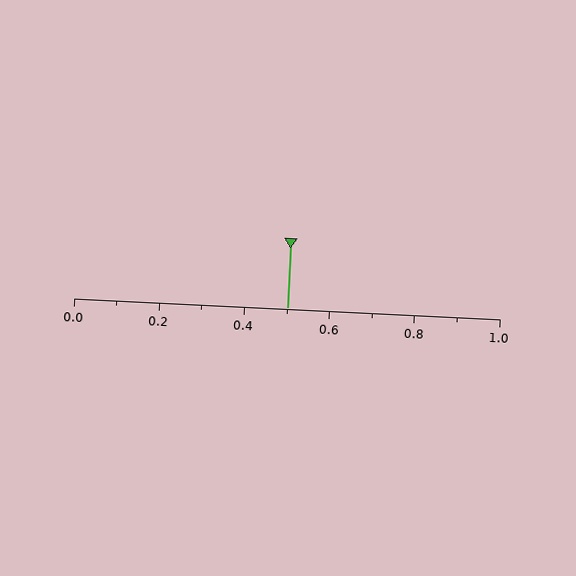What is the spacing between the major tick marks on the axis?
The major ticks are spaced 0.2 apart.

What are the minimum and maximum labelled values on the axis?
The axis runs from 0.0 to 1.0.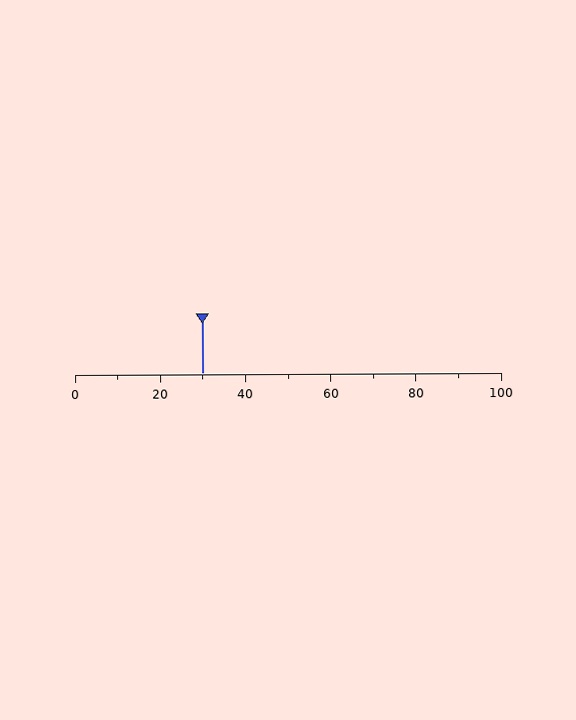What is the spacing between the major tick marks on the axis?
The major ticks are spaced 20 apart.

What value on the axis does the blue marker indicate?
The marker indicates approximately 30.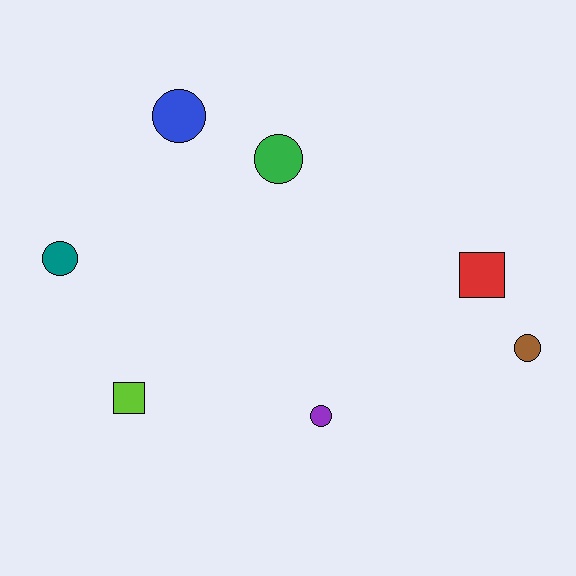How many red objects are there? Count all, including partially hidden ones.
There is 1 red object.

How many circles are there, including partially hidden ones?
There are 5 circles.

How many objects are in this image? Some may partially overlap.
There are 7 objects.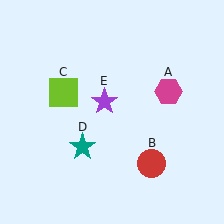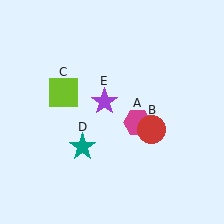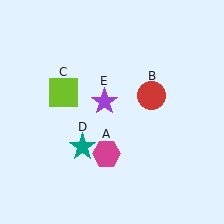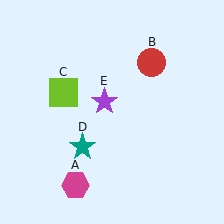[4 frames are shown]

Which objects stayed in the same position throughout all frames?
Lime square (object C) and teal star (object D) and purple star (object E) remained stationary.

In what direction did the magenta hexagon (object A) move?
The magenta hexagon (object A) moved down and to the left.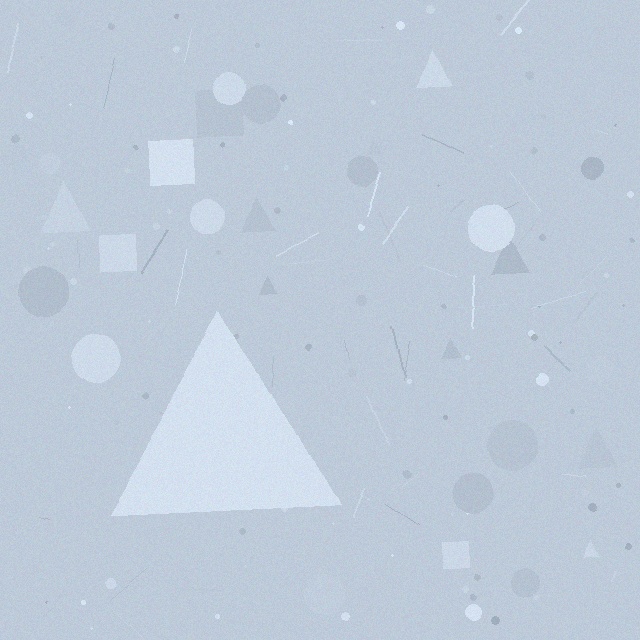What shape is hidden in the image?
A triangle is hidden in the image.